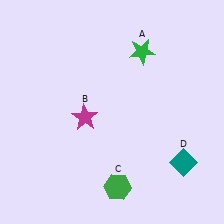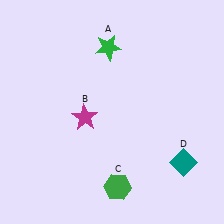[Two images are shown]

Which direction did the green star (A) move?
The green star (A) moved left.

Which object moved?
The green star (A) moved left.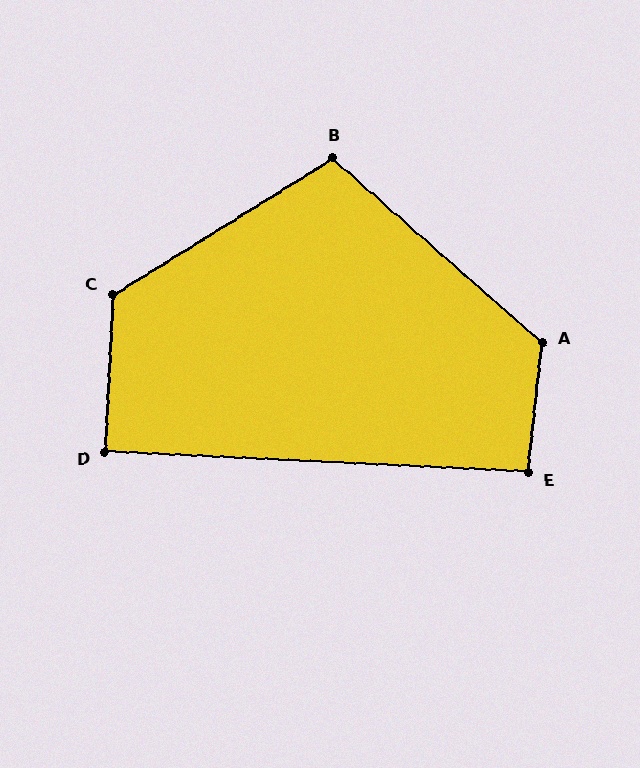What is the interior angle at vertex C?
Approximately 125 degrees (obtuse).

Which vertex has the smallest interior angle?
D, at approximately 90 degrees.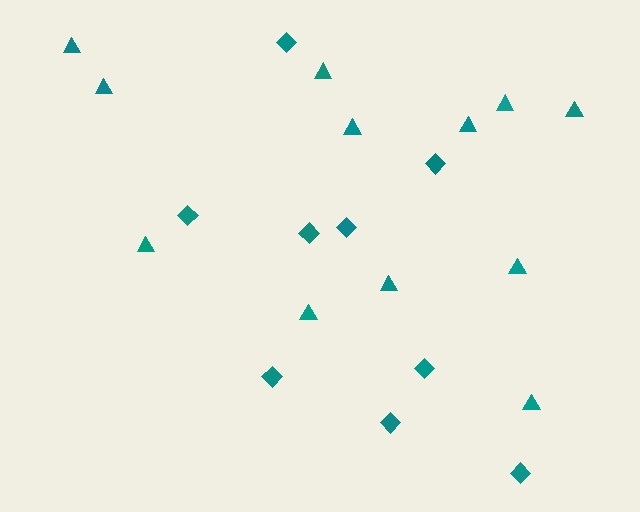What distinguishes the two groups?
There are 2 groups: one group of triangles (12) and one group of diamonds (9).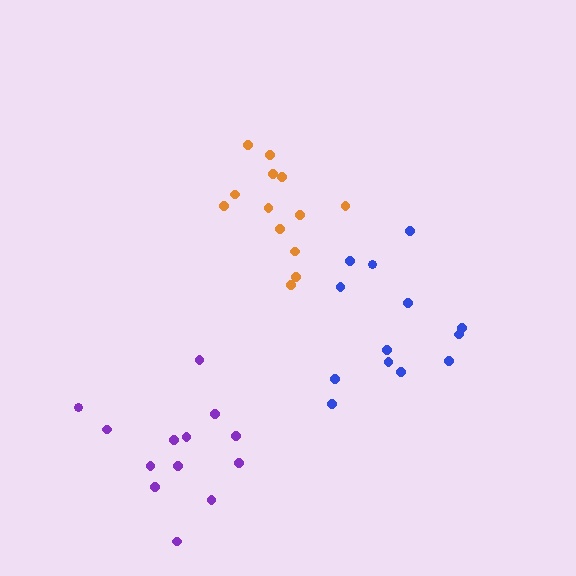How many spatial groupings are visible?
There are 3 spatial groupings.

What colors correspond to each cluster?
The clusters are colored: orange, purple, blue.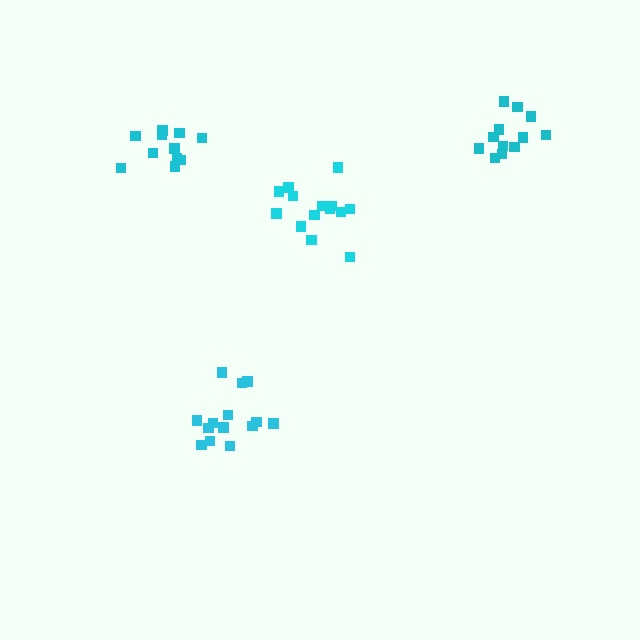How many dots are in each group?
Group 1: 12 dots, Group 2: 15 dots, Group 3: 14 dots, Group 4: 11 dots (52 total).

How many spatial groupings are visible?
There are 4 spatial groupings.